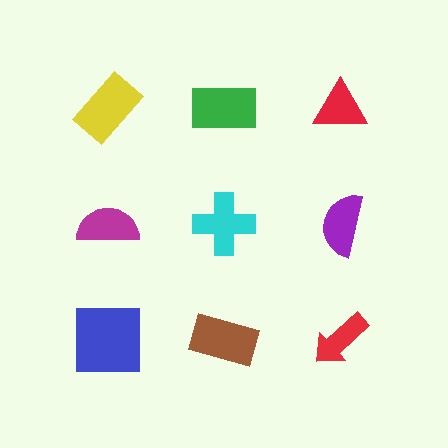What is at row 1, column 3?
A red triangle.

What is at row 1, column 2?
A green rectangle.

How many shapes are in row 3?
3 shapes.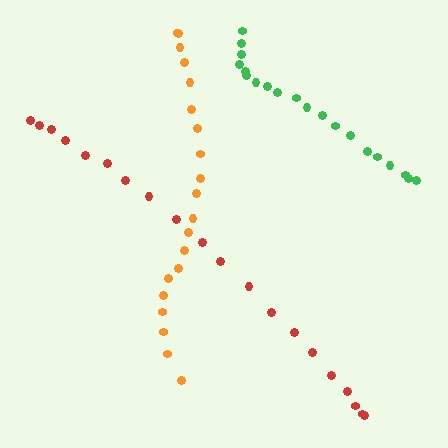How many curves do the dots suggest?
There are 3 distinct paths.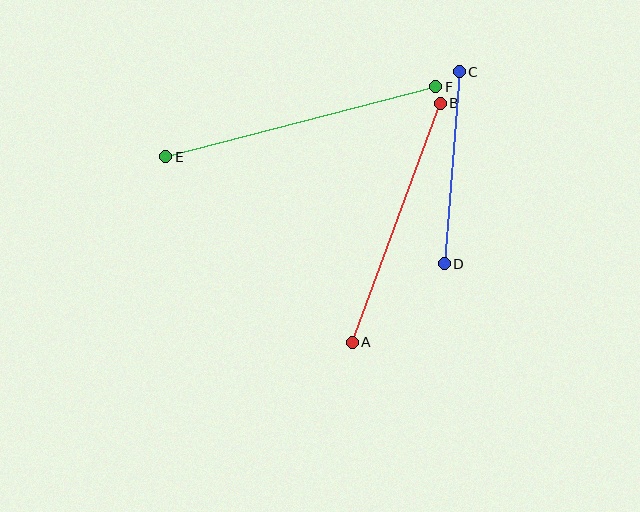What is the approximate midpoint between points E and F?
The midpoint is at approximately (301, 122) pixels.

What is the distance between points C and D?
The distance is approximately 193 pixels.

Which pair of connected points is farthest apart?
Points E and F are farthest apart.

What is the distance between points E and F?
The distance is approximately 279 pixels.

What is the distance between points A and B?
The distance is approximately 254 pixels.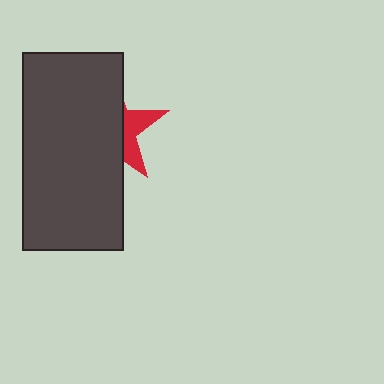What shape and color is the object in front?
The object in front is a dark gray rectangle.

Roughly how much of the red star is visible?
A small part of it is visible (roughly 32%).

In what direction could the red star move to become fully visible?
The red star could move right. That would shift it out from behind the dark gray rectangle entirely.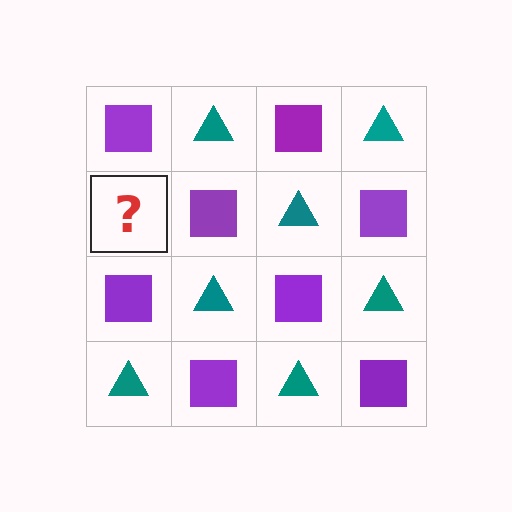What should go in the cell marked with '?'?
The missing cell should contain a teal triangle.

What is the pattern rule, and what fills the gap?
The rule is that it alternates purple square and teal triangle in a checkerboard pattern. The gap should be filled with a teal triangle.